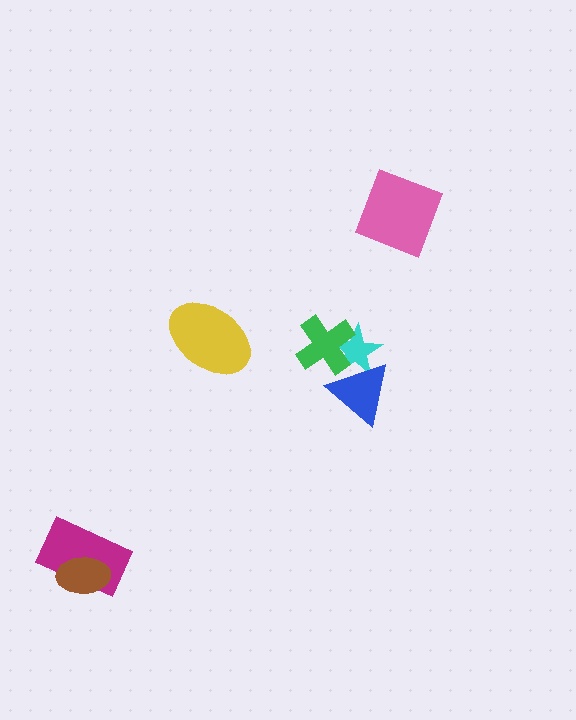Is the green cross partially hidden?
Yes, it is partially covered by another shape.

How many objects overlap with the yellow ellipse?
0 objects overlap with the yellow ellipse.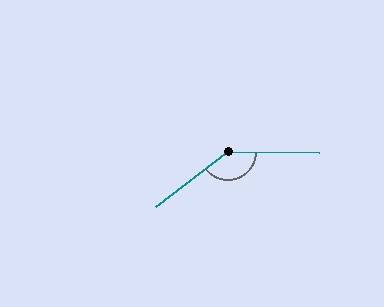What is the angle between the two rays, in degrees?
Approximately 142 degrees.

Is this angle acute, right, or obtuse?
It is obtuse.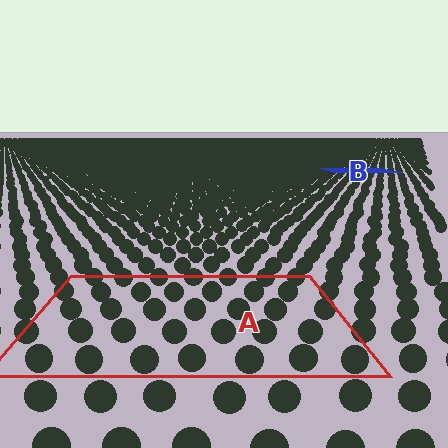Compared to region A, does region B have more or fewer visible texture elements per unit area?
Region B has more texture elements per unit area — they are packed more densely because it is farther away.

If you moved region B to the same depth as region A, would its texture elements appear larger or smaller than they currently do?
They would appear larger. At a closer depth, the same texture elements are projected at a bigger on-screen size.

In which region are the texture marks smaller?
The texture marks are smaller in region B, because it is farther away.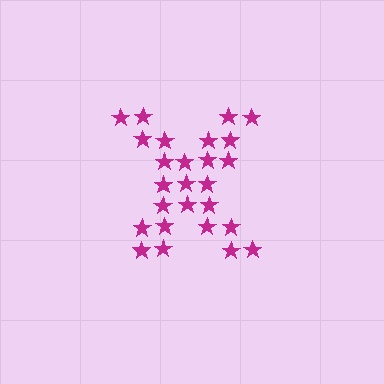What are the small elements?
The small elements are stars.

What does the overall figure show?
The overall figure shows the letter X.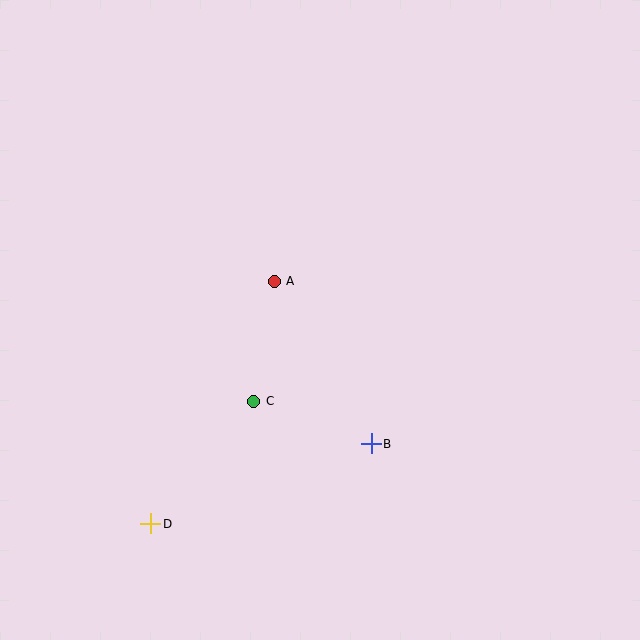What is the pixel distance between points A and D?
The distance between A and D is 272 pixels.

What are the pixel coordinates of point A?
Point A is at (274, 281).